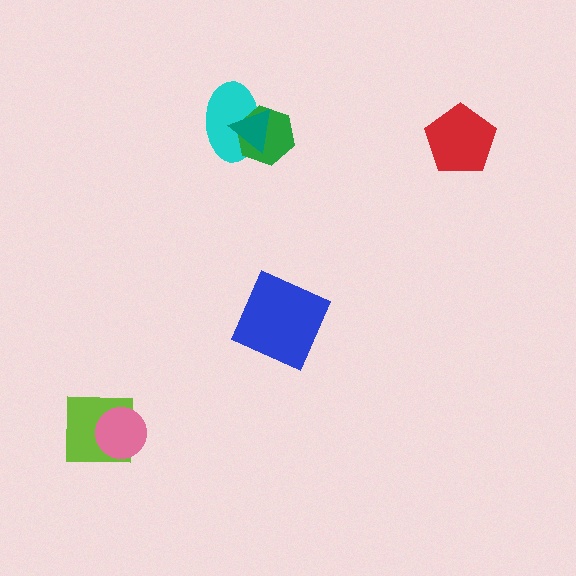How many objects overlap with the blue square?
0 objects overlap with the blue square.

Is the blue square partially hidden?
No, no other shape covers it.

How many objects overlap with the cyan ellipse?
2 objects overlap with the cyan ellipse.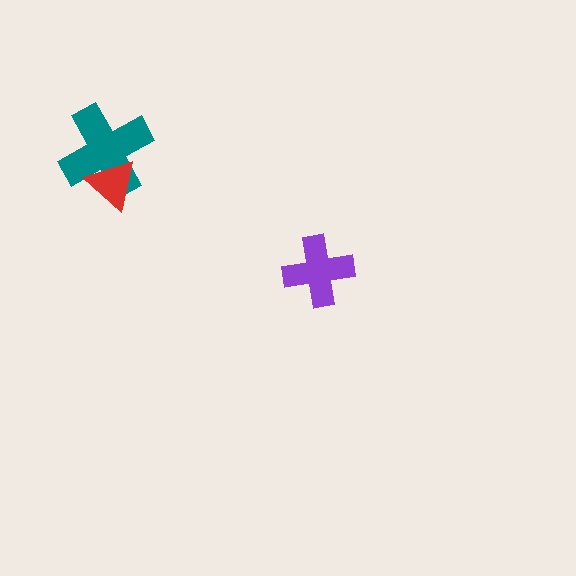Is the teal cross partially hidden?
Yes, it is partially covered by another shape.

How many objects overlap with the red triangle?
1 object overlaps with the red triangle.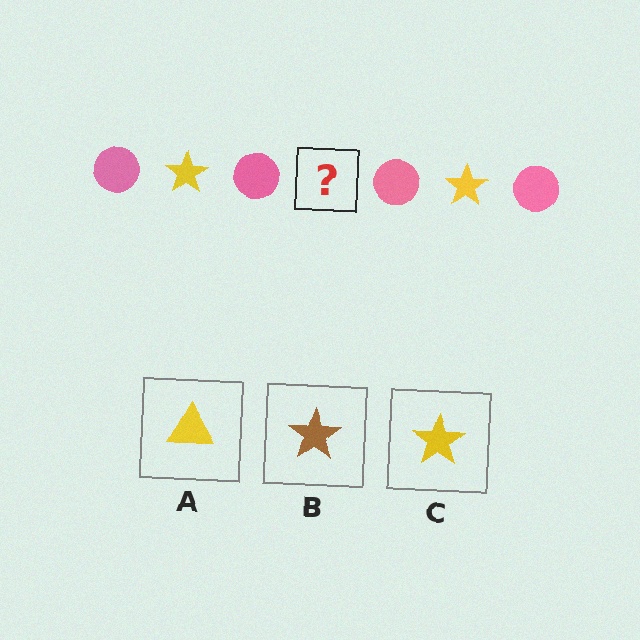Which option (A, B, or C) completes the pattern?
C.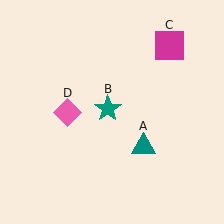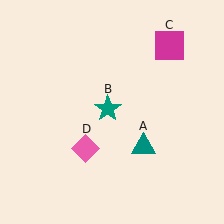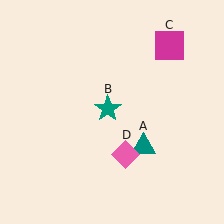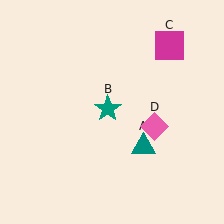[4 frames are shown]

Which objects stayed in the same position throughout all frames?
Teal triangle (object A) and teal star (object B) and magenta square (object C) remained stationary.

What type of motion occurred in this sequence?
The pink diamond (object D) rotated counterclockwise around the center of the scene.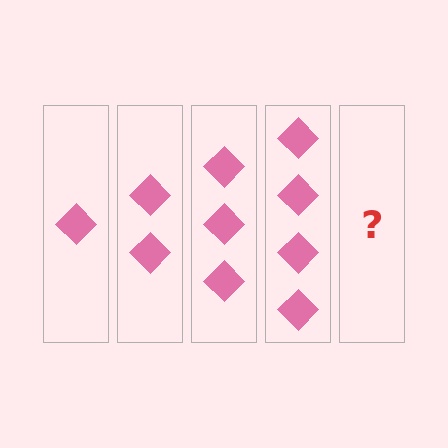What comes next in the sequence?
The next element should be 5 diamonds.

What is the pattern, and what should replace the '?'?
The pattern is that each step adds one more diamond. The '?' should be 5 diamonds.